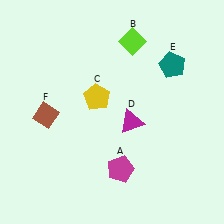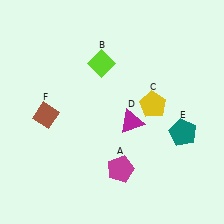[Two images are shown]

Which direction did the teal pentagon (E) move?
The teal pentagon (E) moved down.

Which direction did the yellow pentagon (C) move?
The yellow pentagon (C) moved right.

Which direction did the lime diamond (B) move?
The lime diamond (B) moved left.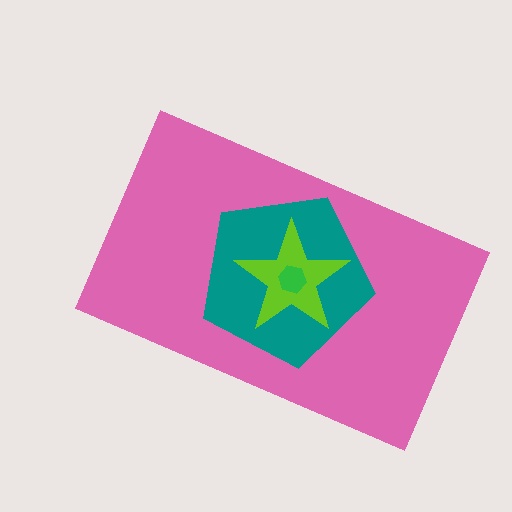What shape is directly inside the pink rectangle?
The teal pentagon.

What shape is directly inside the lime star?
The green hexagon.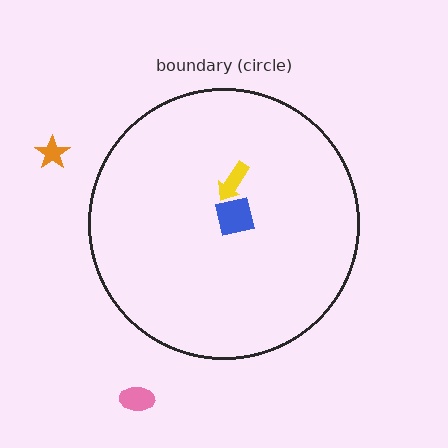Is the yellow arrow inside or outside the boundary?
Inside.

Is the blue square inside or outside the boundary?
Inside.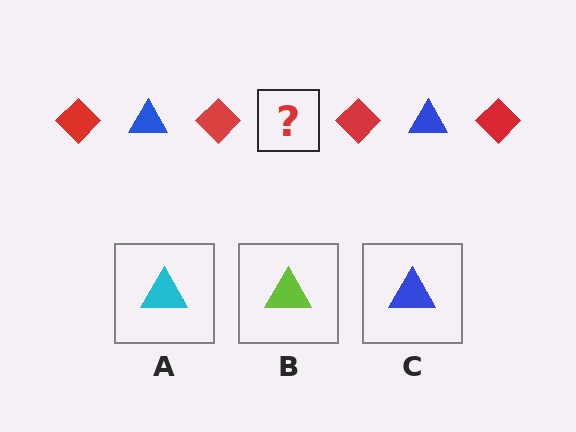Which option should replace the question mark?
Option C.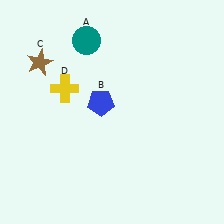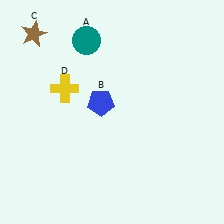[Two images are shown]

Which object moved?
The brown star (C) moved up.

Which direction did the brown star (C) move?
The brown star (C) moved up.